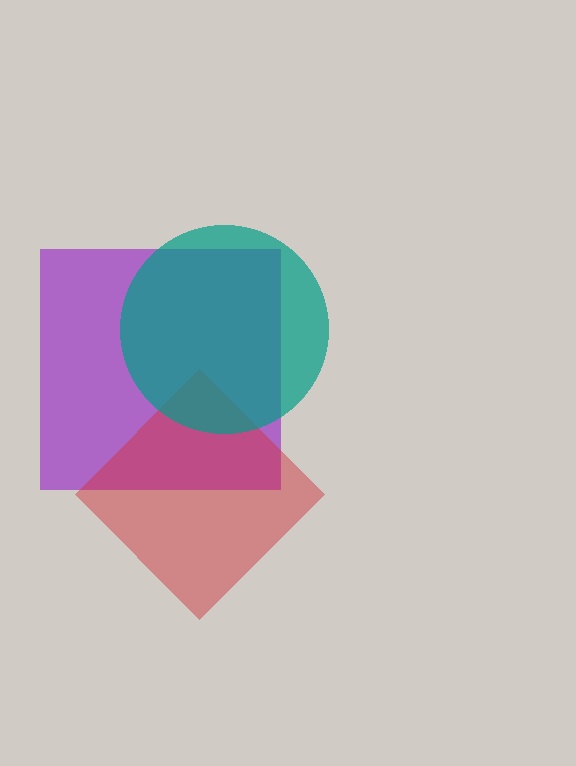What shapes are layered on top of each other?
The layered shapes are: a purple square, a red diamond, a teal circle.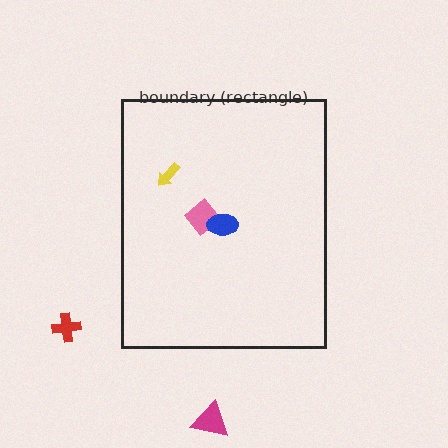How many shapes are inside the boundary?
3 inside, 2 outside.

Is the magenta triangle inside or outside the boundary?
Outside.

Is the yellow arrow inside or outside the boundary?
Inside.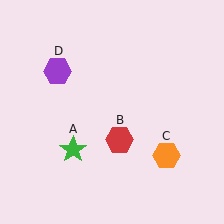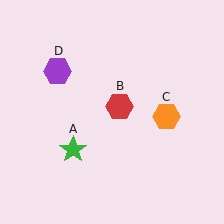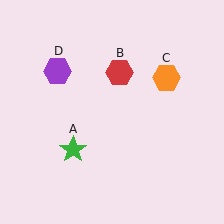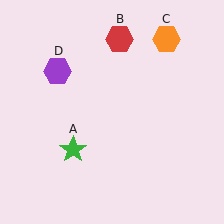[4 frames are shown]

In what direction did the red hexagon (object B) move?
The red hexagon (object B) moved up.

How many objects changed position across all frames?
2 objects changed position: red hexagon (object B), orange hexagon (object C).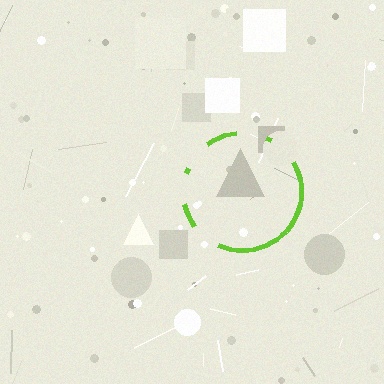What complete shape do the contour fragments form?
The contour fragments form a circle.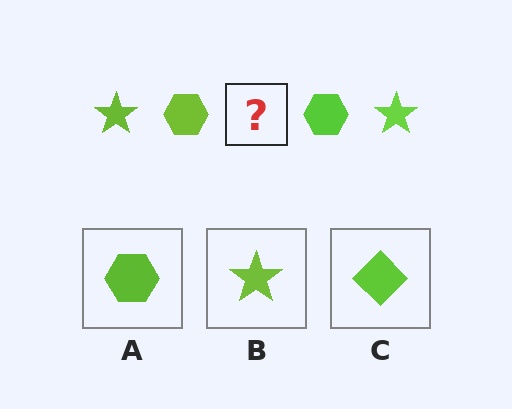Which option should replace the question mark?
Option B.